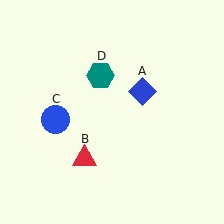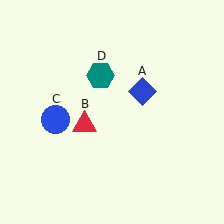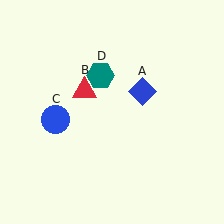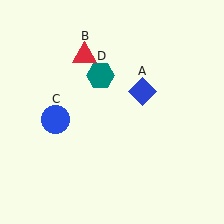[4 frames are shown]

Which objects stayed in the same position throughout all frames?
Blue diamond (object A) and blue circle (object C) and teal hexagon (object D) remained stationary.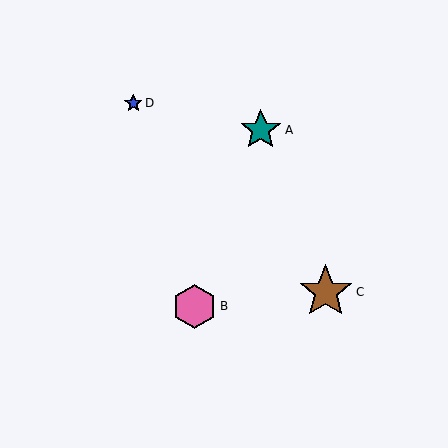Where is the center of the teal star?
The center of the teal star is at (261, 130).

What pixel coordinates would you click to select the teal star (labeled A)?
Click at (261, 130) to select the teal star A.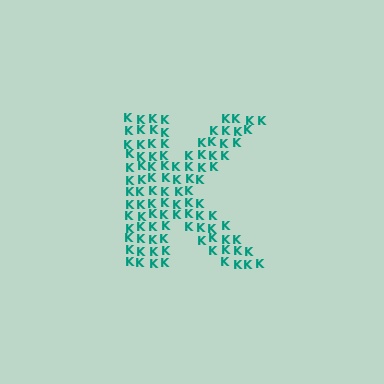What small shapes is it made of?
It is made of small letter K's.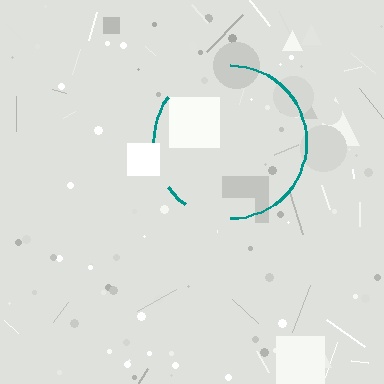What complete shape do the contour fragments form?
The contour fragments form a circle.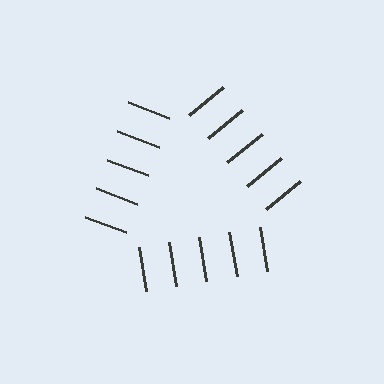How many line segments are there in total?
15 — 5 along each of the 3 edges.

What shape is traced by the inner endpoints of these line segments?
An illusory triangle — the line segments terminate on its edges but no continuous stroke is drawn.